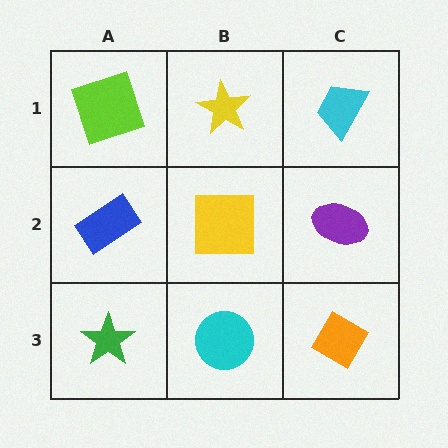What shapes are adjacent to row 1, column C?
A purple ellipse (row 2, column C), a yellow star (row 1, column B).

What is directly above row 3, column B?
A yellow square.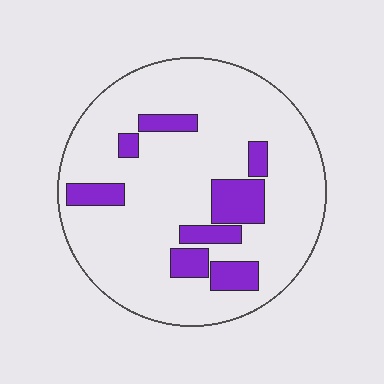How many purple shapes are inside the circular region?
8.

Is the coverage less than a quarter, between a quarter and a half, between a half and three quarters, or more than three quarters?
Less than a quarter.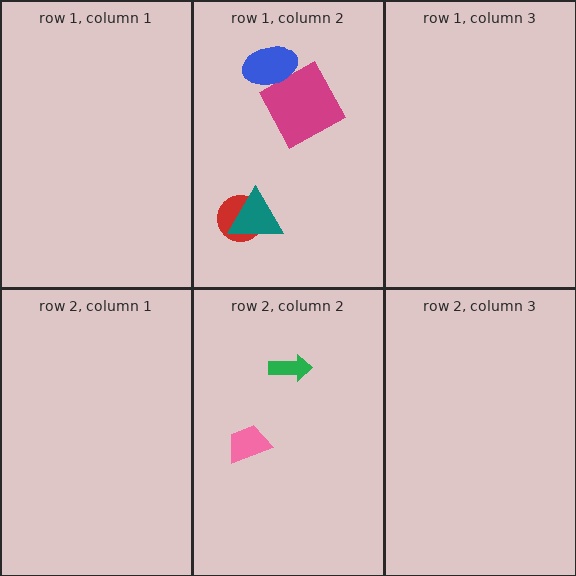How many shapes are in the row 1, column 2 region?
4.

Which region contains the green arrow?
The row 2, column 2 region.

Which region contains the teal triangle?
The row 1, column 2 region.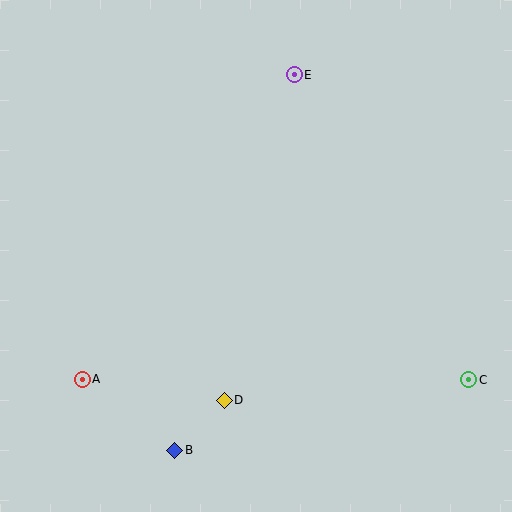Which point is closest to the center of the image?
Point D at (224, 401) is closest to the center.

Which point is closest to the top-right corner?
Point E is closest to the top-right corner.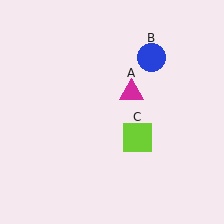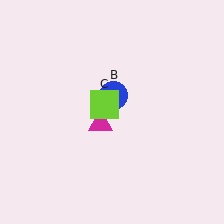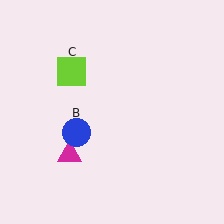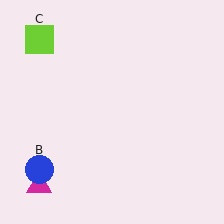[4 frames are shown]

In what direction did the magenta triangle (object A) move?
The magenta triangle (object A) moved down and to the left.